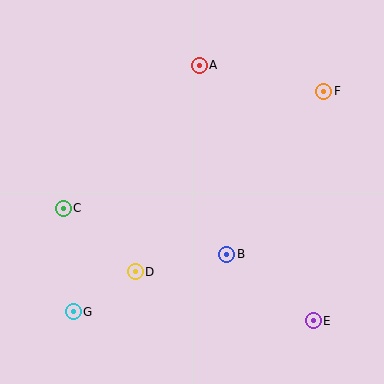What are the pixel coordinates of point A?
Point A is at (199, 65).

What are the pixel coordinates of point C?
Point C is at (63, 208).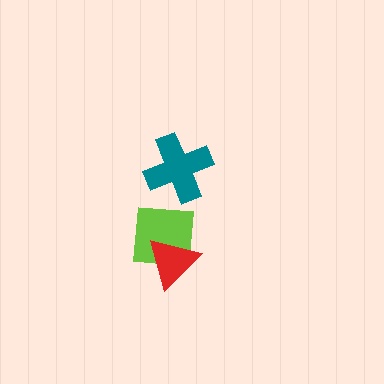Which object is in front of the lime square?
The red triangle is in front of the lime square.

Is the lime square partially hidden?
Yes, it is partially covered by another shape.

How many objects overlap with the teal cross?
0 objects overlap with the teal cross.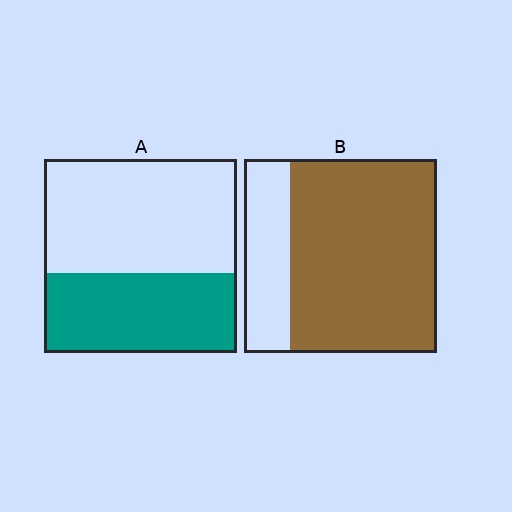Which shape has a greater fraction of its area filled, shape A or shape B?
Shape B.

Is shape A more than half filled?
No.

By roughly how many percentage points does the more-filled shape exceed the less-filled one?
By roughly 35 percentage points (B over A).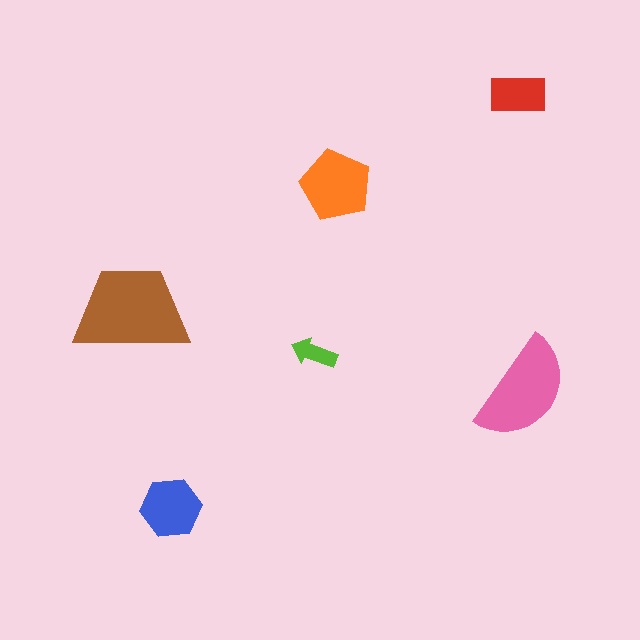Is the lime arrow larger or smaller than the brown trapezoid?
Smaller.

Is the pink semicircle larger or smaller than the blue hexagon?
Larger.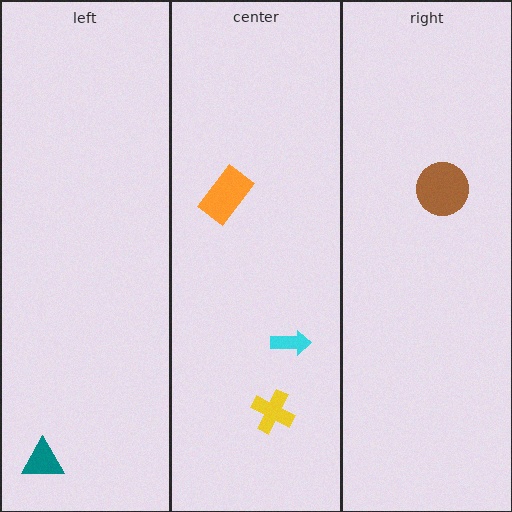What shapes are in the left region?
The teal triangle.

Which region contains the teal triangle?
The left region.